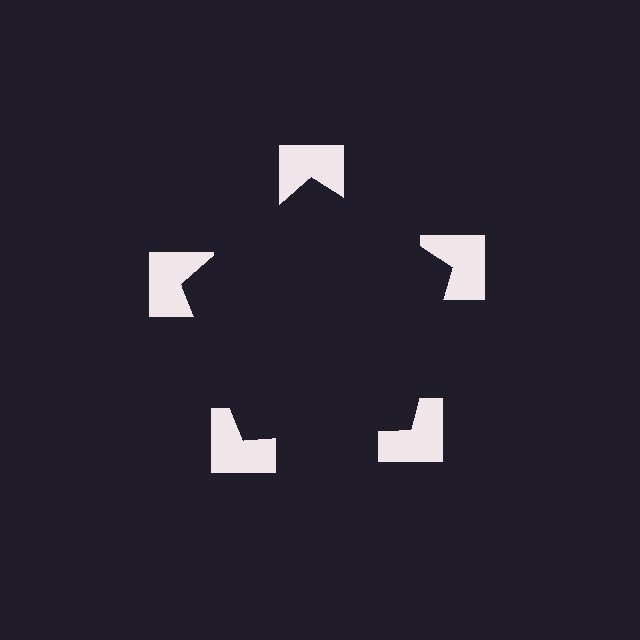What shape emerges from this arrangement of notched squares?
An illusory pentagon — its edges are inferred from the aligned wedge cuts in the notched squares, not physically drawn.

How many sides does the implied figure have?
5 sides.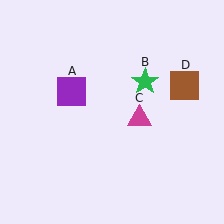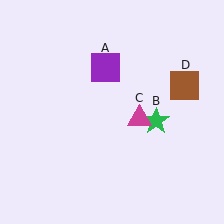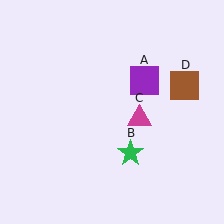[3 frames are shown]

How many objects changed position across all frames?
2 objects changed position: purple square (object A), green star (object B).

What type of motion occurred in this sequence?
The purple square (object A), green star (object B) rotated clockwise around the center of the scene.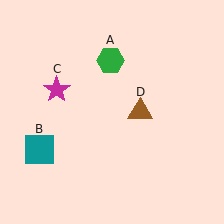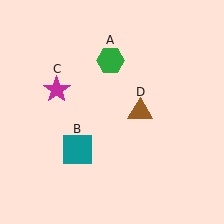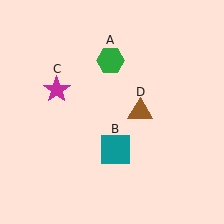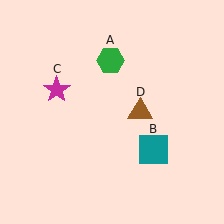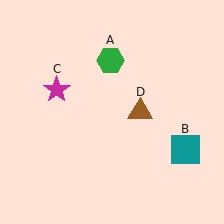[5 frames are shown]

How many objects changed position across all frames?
1 object changed position: teal square (object B).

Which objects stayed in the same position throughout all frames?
Green hexagon (object A) and magenta star (object C) and brown triangle (object D) remained stationary.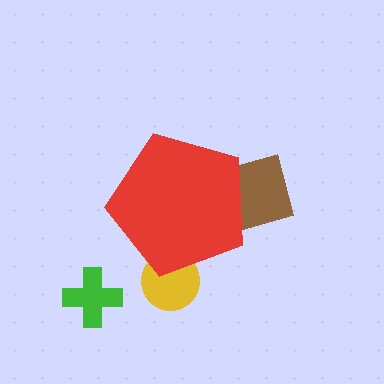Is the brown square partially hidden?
Yes, the brown square is partially hidden behind the red pentagon.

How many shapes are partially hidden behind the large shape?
2 shapes are partially hidden.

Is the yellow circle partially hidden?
Yes, the yellow circle is partially hidden behind the red pentagon.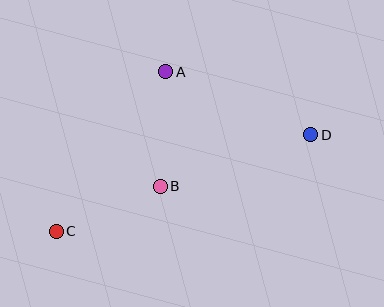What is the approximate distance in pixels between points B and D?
The distance between B and D is approximately 159 pixels.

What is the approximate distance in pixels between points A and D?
The distance between A and D is approximately 159 pixels.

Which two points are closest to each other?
Points B and C are closest to each other.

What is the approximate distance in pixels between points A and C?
The distance between A and C is approximately 194 pixels.